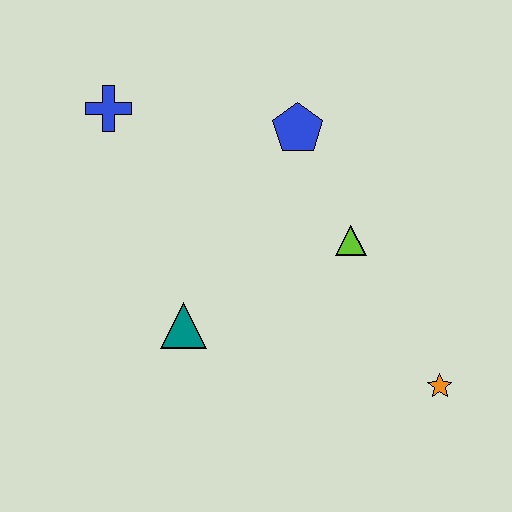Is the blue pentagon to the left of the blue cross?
No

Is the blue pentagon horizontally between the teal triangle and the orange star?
Yes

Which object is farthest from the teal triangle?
The orange star is farthest from the teal triangle.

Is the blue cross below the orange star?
No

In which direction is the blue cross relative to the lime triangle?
The blue cross is to the left of the lime triangle.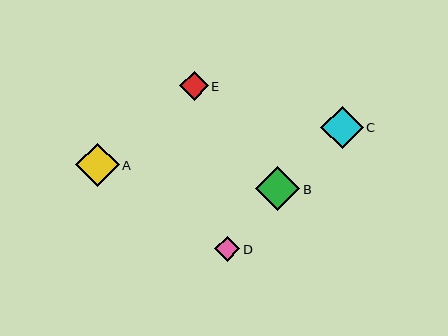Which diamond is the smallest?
Diamond D is the smallest with a size of approximately 25 pixels.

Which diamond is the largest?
Diamond B is the largest with a size of approximately 44 pixels.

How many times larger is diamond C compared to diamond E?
Diamond C is approximately 1.5 times the size of diamond E.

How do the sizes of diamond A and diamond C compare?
Diamond A and diamond C are approximately the same size.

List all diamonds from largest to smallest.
From largest to smallest: B, A, C, E, D.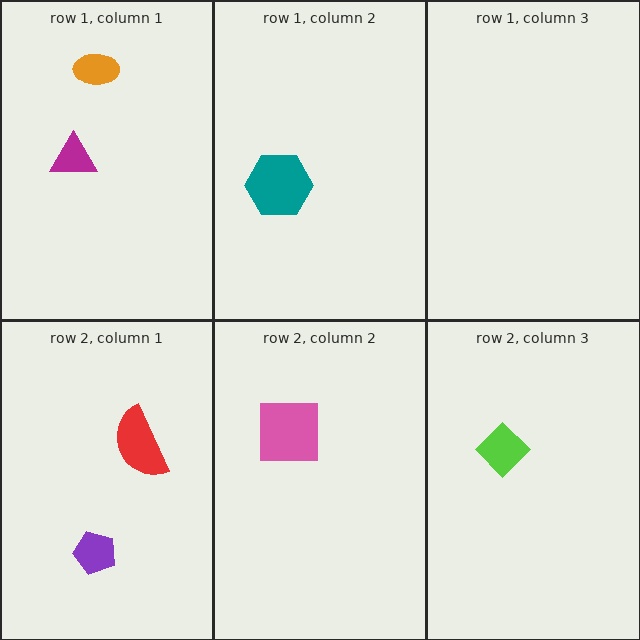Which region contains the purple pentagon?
The row 2, column 1 region.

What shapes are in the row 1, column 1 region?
The orange ellipse, the magenta triangle.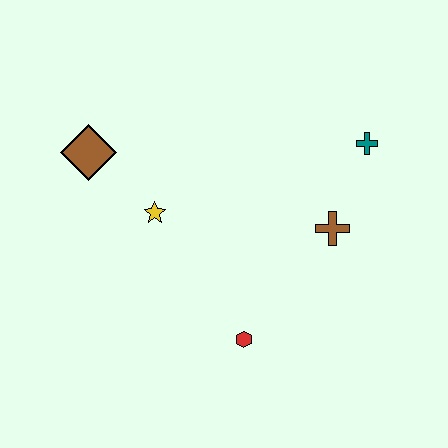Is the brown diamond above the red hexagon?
Yes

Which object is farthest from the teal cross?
The brown diamond is farthest from the teal cross.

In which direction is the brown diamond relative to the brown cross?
The brown diamond is to the left of the brown cross.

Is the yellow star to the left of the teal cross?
Yes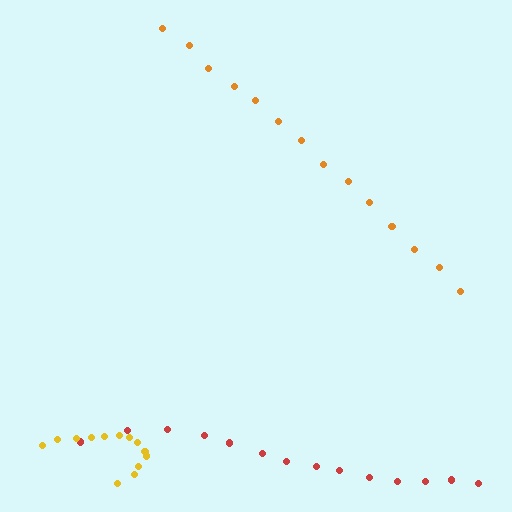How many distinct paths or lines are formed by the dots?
There are 3 distinct paths.